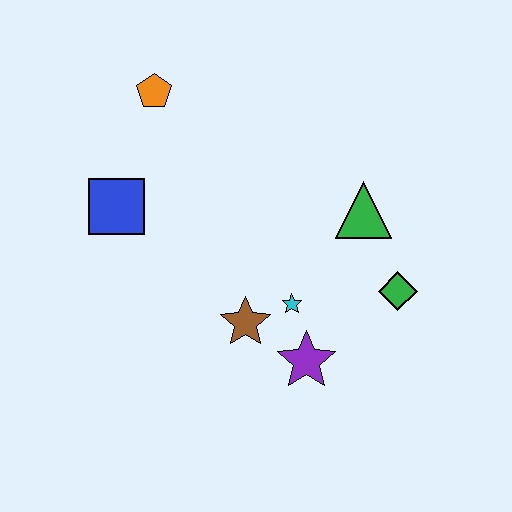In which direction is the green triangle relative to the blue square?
The green triangle is to the right of the blue square.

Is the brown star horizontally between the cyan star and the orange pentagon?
Yes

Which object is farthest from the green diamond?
The orange pentagon is farthest from the green diamond.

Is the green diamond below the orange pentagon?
Yes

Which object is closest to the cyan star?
The brown star is closest to the cyan star.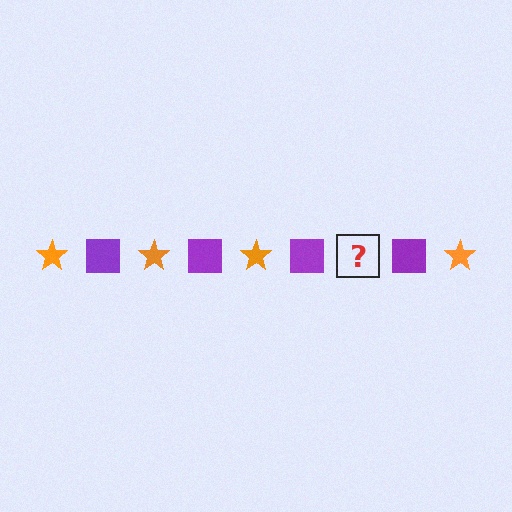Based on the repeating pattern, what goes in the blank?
The blank should be an orange star.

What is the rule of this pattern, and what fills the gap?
The rule is that the pattern alternates between orange star and purple square. The gap should be filled with an orange star.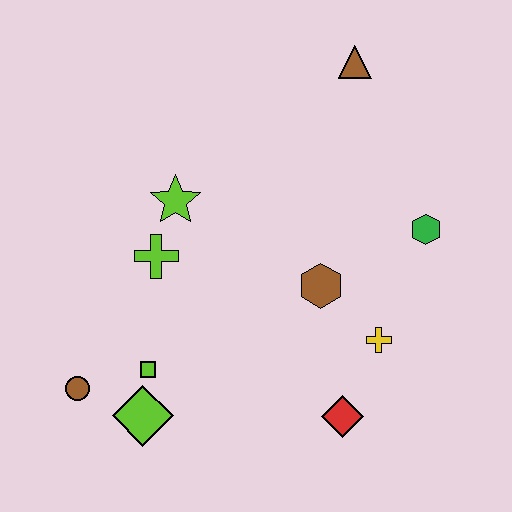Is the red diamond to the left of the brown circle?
No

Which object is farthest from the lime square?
The brown triangle is farthest from the lime square.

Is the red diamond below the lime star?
Yes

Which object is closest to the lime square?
The lime diamond is closest to the lime square.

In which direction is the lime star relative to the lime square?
The lime star is above the lime square.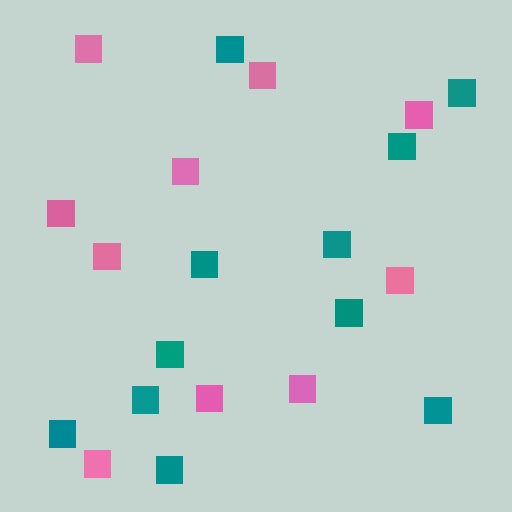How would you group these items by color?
There are 2 groups: one group of pink squares (10) and one group of teal squares (11).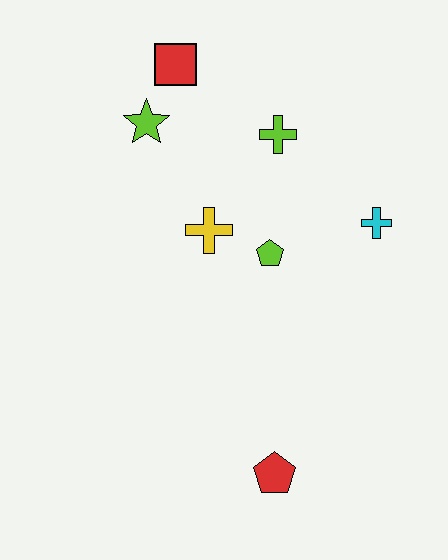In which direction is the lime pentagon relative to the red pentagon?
The lime pentagon is above the red pentagon.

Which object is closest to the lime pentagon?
The yellow cross is closest to the lime pentagon.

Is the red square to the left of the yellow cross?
Yes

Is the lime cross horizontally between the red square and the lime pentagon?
No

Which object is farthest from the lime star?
The red pentagon is farthest from the lime star.